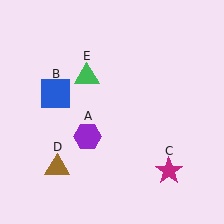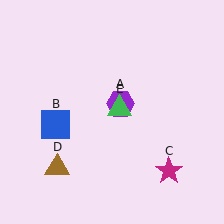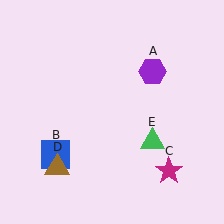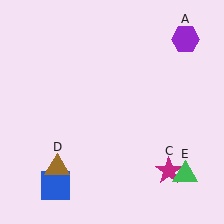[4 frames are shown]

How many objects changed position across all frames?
3 objects changed position: purple hexagon (object A), blue square (object B), green triangle (object E).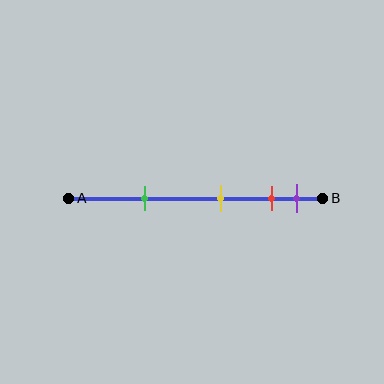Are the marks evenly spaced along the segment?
No, the marks are not evenly spaced.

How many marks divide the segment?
There are 4 marks dividing the segment.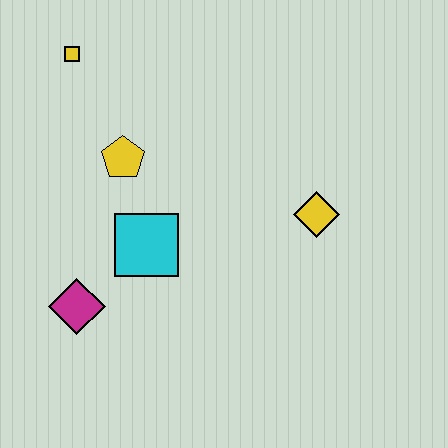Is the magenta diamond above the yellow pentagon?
No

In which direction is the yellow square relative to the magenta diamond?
The yellow square is above the magenta diamond.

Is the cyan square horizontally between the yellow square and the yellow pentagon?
No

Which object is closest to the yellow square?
The yellow pentagon is closest to the yellow square.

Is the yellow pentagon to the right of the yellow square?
Yes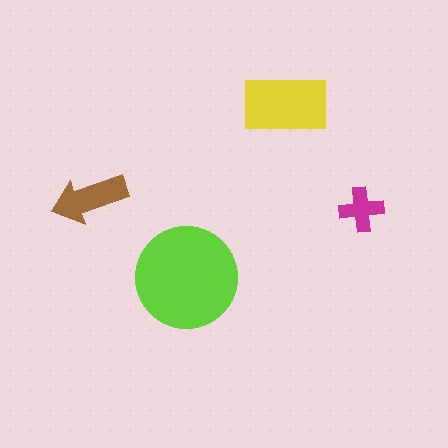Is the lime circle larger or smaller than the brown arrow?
Larger.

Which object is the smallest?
The magenta cross.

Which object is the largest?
The lime circle.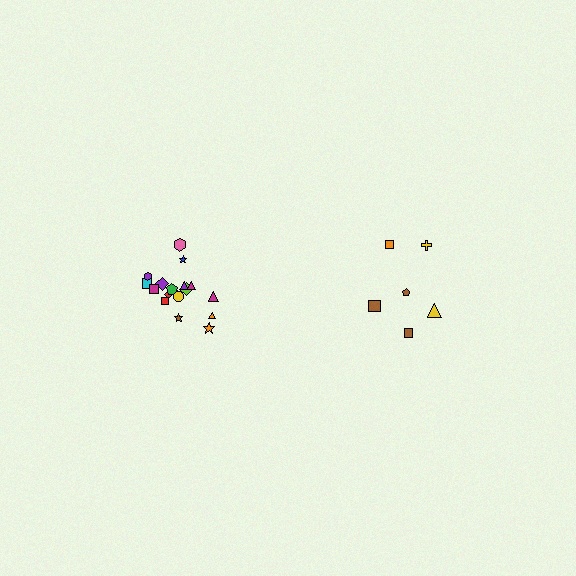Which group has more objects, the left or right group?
The left group.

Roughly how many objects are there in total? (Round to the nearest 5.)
Roughly 25 objects in total.